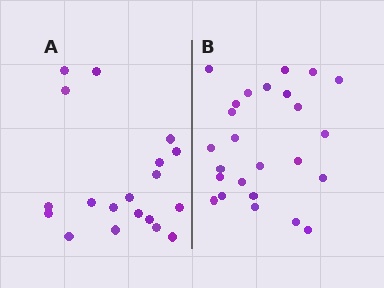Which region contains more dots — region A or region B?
Region B (the right region) has more dots.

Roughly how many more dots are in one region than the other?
Region B has about 6 more dots than region A.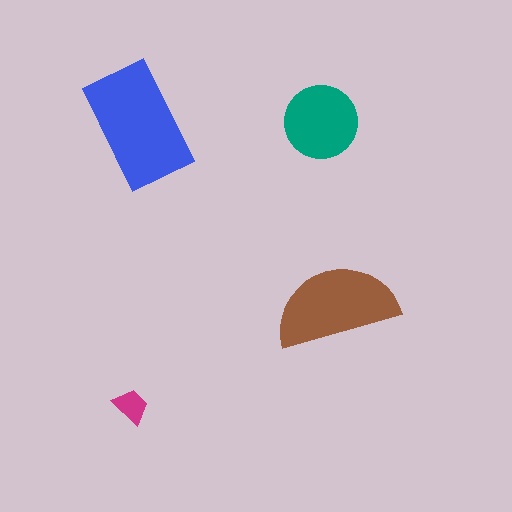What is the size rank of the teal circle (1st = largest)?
3rd.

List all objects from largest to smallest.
The blue rectangle, the brown semicircle, the teal circle, the magenta trapezoid.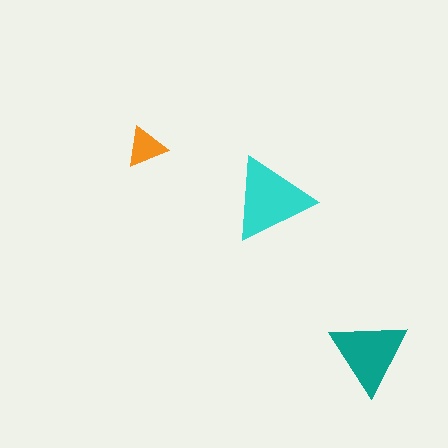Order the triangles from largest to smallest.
the cyan one, the teal one, the orange one.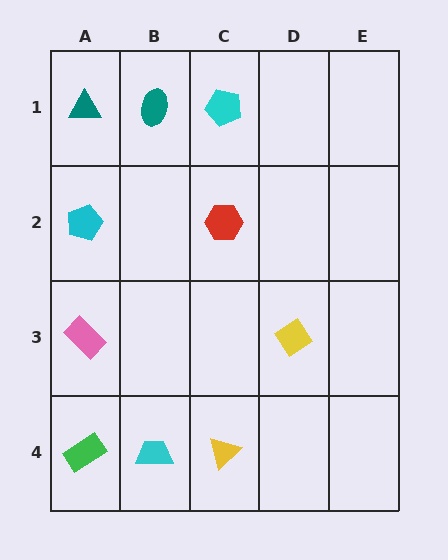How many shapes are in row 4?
3 shapes.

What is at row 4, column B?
A cyan trapezoid.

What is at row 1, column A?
A teal triangle.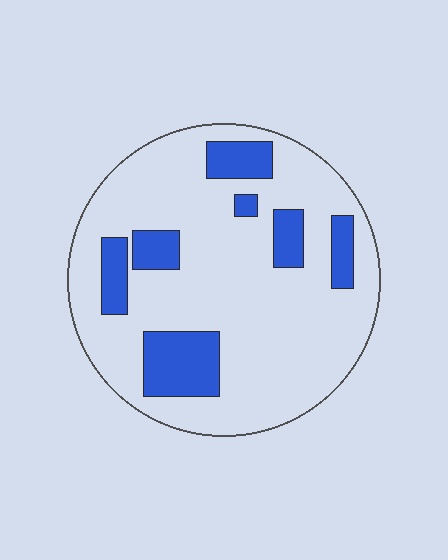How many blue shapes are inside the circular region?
7.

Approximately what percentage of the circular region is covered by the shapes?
Approximately 20%.